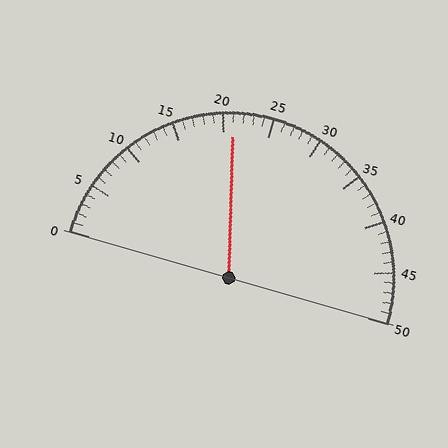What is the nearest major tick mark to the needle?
The nearest major tick mark is 20.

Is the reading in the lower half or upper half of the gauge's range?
The reading is in the lower half of the range (0 to 50).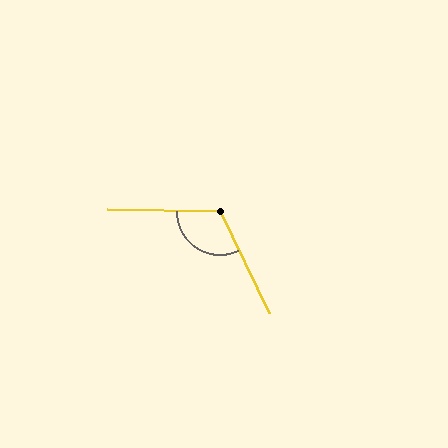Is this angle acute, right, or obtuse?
It is obtuse.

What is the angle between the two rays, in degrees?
Approximately 117 degrees.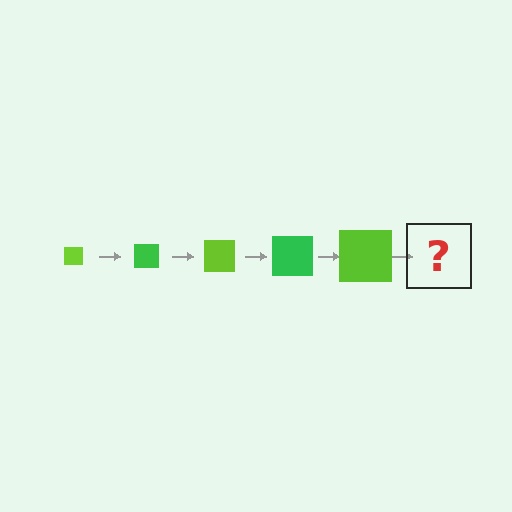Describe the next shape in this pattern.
It should be a green square, larger than the previous one.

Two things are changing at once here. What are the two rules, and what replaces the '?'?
The two rules are that the square grows larger each step and the color cycles through lime and green. The '?' should be a green square, larger than the previous one.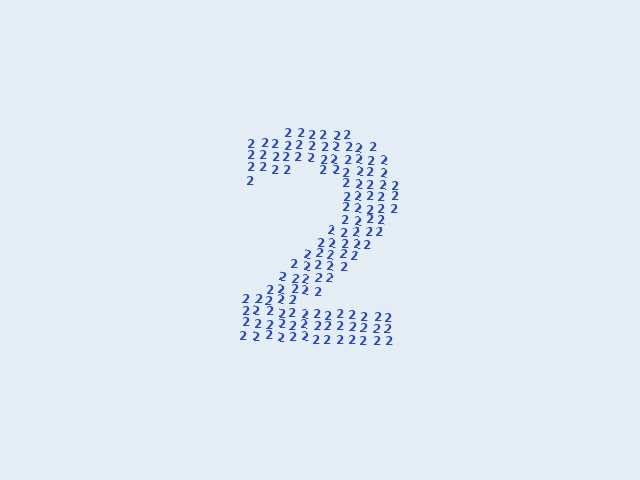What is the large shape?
The large shape is the digit 2.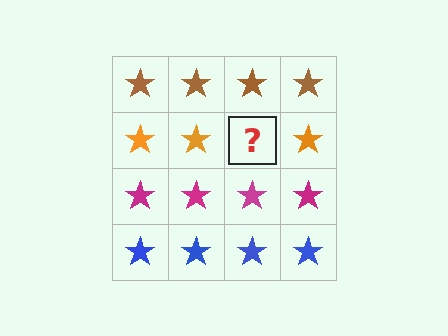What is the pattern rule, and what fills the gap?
The rule is that each row has a consistent color. The gap should be filled with an orange star.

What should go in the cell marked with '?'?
The missing cell should contain an orange star.